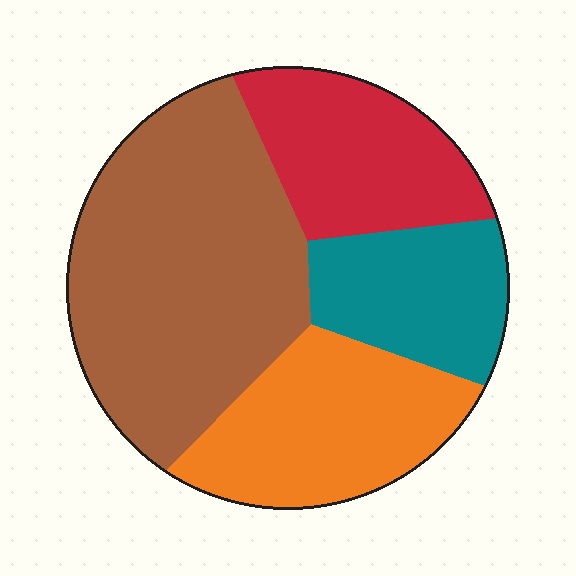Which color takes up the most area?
Brown, at roughly 40%.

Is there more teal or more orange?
Orange.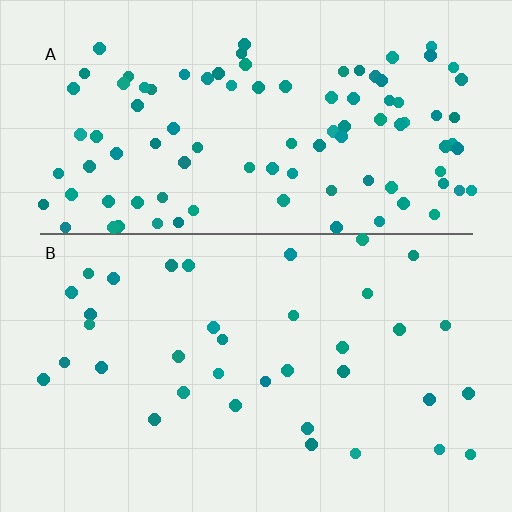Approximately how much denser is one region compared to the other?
Approximately 2.7× — region A over region B.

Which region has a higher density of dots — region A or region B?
A (the top).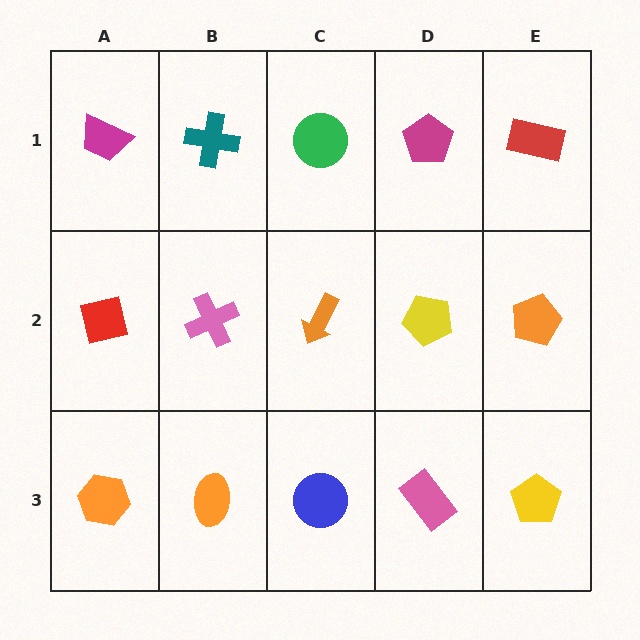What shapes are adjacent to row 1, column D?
A yellow pentagon (row 2, column D), a green circle (row 1, column C), a red rectangle (row 1, column E).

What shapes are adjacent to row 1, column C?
An orange arrow (row 2, column C), a teal cross (row 1, column B), a magenta pentagon (row 1, column D).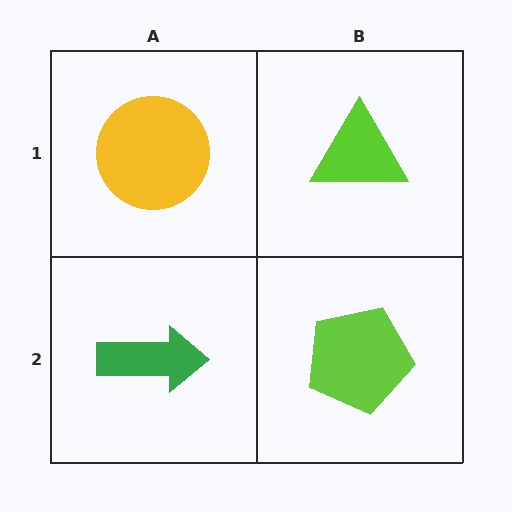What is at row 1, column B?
A lime triangle.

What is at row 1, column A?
A yellow circle.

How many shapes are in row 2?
2 shapes.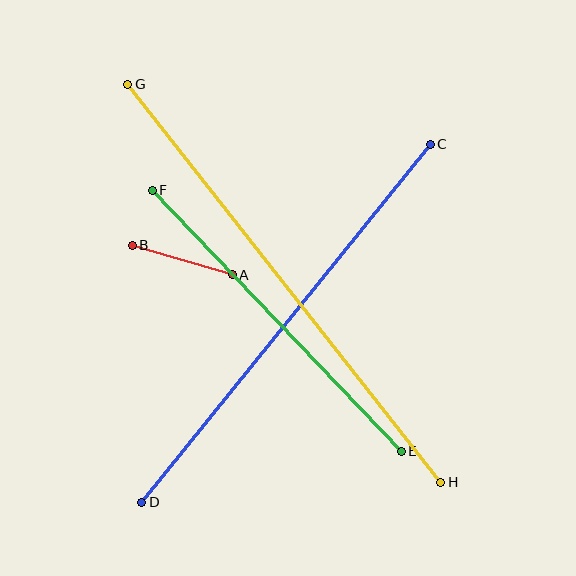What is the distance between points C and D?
The distance is approximately 460 pixels.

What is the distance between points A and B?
The distance is approximately 104 pixels.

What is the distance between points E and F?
The distance is approximately 361 pixels.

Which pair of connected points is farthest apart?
Points G and H are farthest apart.